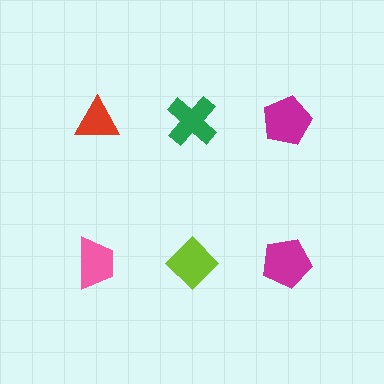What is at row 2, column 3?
A magenta pentagon.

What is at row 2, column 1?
A pink trapezoid.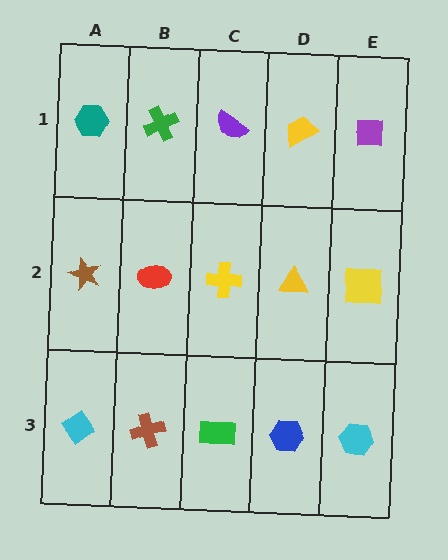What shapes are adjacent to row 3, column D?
A yellow triangle (row 2, column D), a green rectangle (row 3, column C), a cyan hexagon (row 3, column E).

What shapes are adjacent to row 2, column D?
A yellow trapezoid (row 1, column D), a blue hexagon (row 3, column D), a yellow cross (row 2, column C), a yellow square (row 2, column E).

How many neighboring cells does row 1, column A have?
2.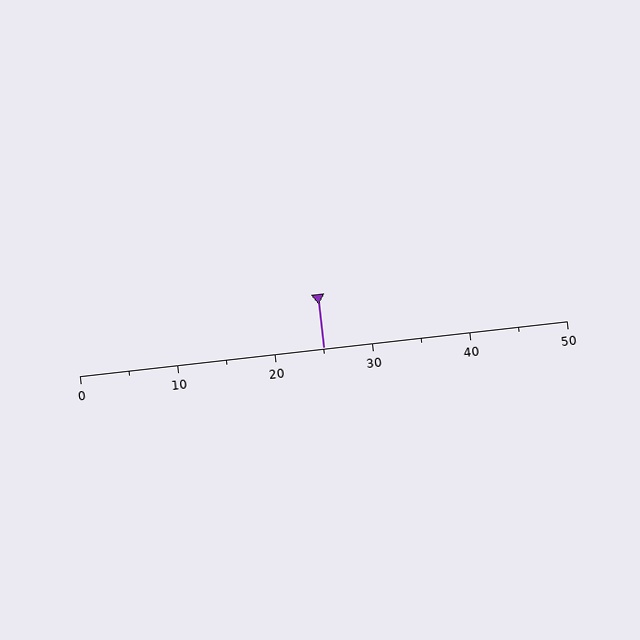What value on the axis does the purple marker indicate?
The marker indicates approximately 25.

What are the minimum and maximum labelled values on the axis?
The axis runs from 0 to 50.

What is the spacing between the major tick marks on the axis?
The major ticks are spaced 10 apart.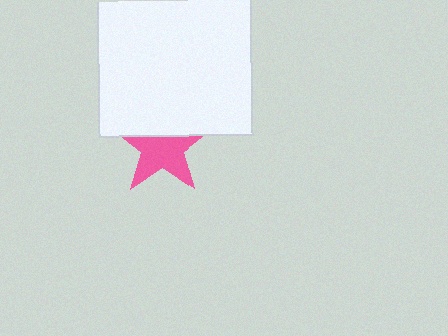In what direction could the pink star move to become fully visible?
The pink star could move down. That would shift it out from behind the white rectangle entirely.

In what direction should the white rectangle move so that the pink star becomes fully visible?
The white rectangle should move up. That is the shortest direction to clear the overlap and leave the pink star fully visible.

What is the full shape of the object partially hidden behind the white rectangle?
The partially hidden object is a pink star.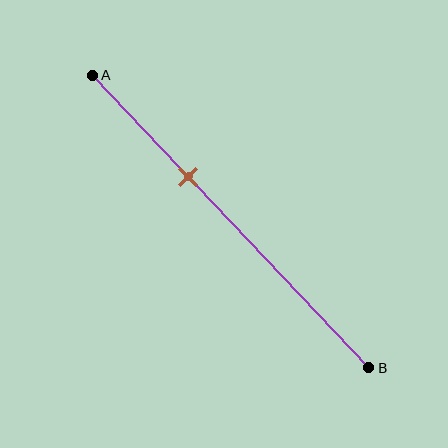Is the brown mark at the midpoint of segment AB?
No, the mark is at about 35% from A, not at the 50% midpoint.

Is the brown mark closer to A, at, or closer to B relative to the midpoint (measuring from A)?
The brown mark is closer to point A than the midpoint of segment AB.